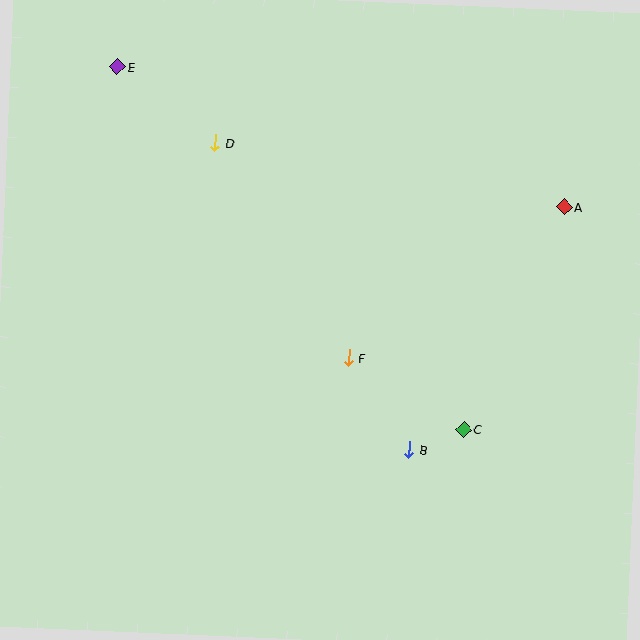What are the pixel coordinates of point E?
Point E is at (118, 67).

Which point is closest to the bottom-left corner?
Point F is closest to the bottom-left corner.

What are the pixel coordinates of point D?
Point D is at (215, 143).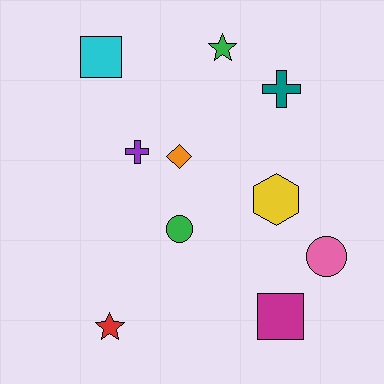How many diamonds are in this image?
There is 1 diamond.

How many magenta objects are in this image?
There is 1 magenta object.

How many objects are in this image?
There are 10 objects.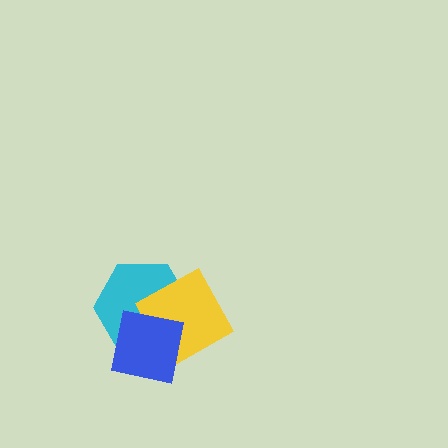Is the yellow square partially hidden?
Yes, it is partially covered by another shape.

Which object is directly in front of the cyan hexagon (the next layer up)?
The yellow square is directly in front of the cyan hexagon.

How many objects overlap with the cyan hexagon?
2 objects overlap with the cyan hexagon.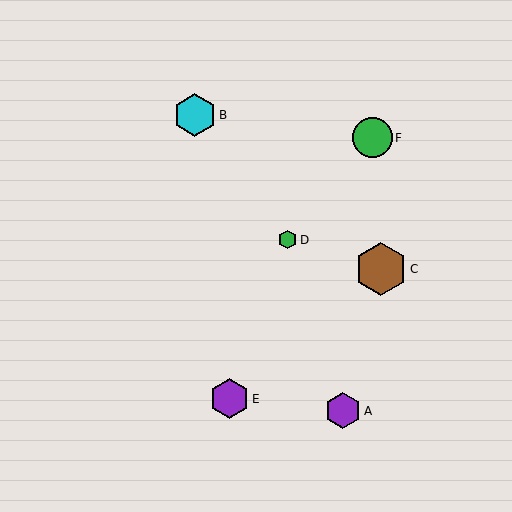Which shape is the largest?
The brown hexagon (labeled C) is the largest.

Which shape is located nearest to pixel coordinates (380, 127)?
The green circle (labeled F) at (373, 138) is nearest to that location.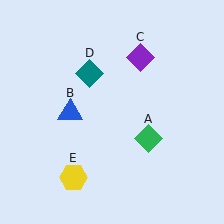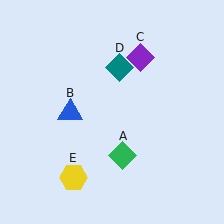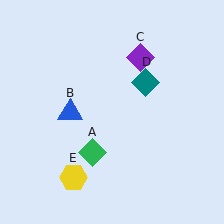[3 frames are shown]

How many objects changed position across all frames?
2 objects changed position: green diamond (object A), teal diamond (object D).